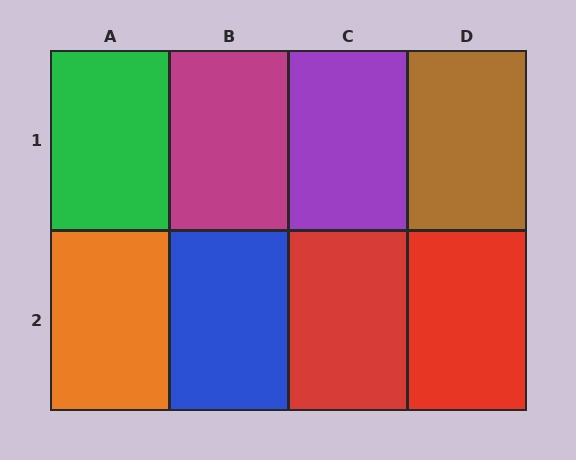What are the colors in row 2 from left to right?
Orange, blue, red, red.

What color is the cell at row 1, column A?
Green.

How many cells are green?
1 cell is green.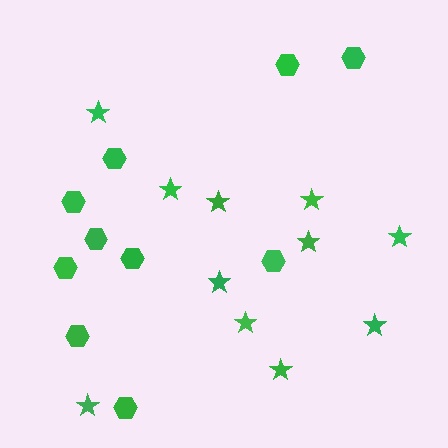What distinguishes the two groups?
There are 2 groups: one group of hexagons (10) and one group of stars (11).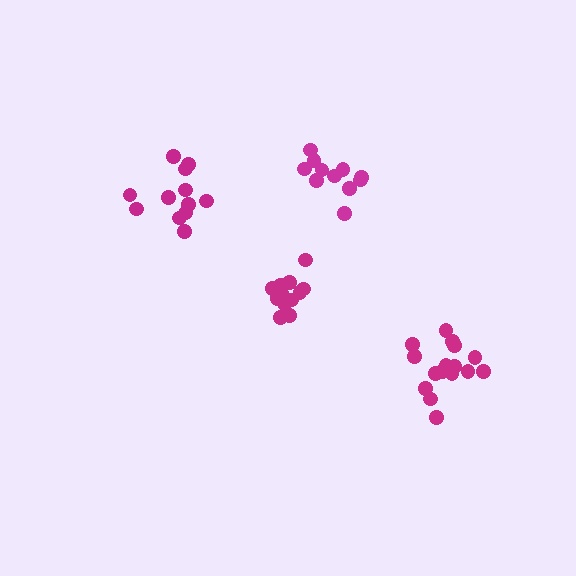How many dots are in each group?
Group 1: 12 dots, Group 2: 12 dots, Group 3: 16 dots, Group 4: 11 dots (51 total).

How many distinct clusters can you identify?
There are 4 distinct clusters.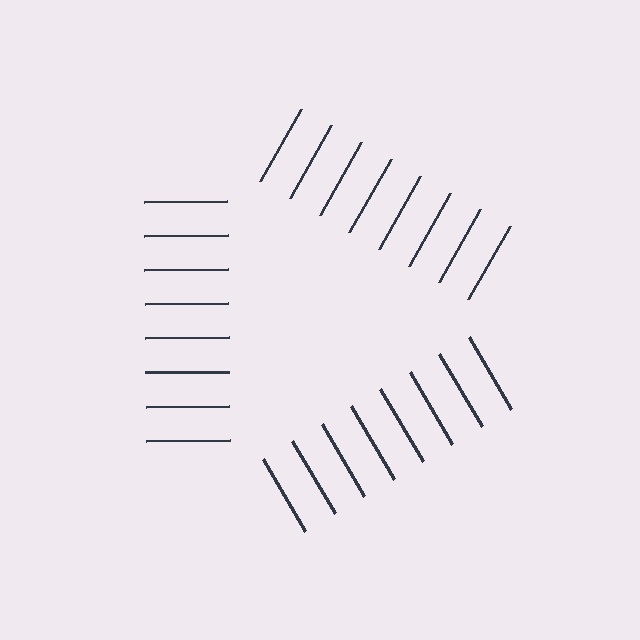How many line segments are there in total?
24 — 8 along each of the 3 edges.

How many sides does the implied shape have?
3 sides — the line-ends trace a triangle.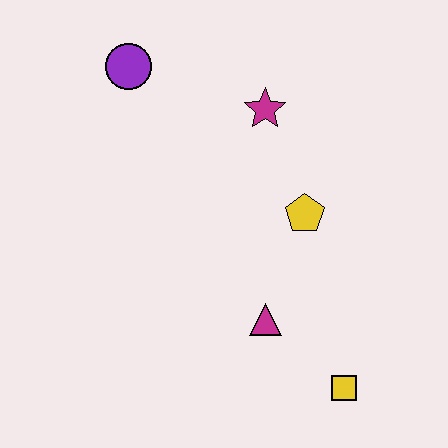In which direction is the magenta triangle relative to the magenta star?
The magenta triangle is below the magenta star.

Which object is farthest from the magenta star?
The yellow square is farthest from the magenta star.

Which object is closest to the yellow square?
The magenta triangle is closest to the yellow square.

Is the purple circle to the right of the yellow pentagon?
No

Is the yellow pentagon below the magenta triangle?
No